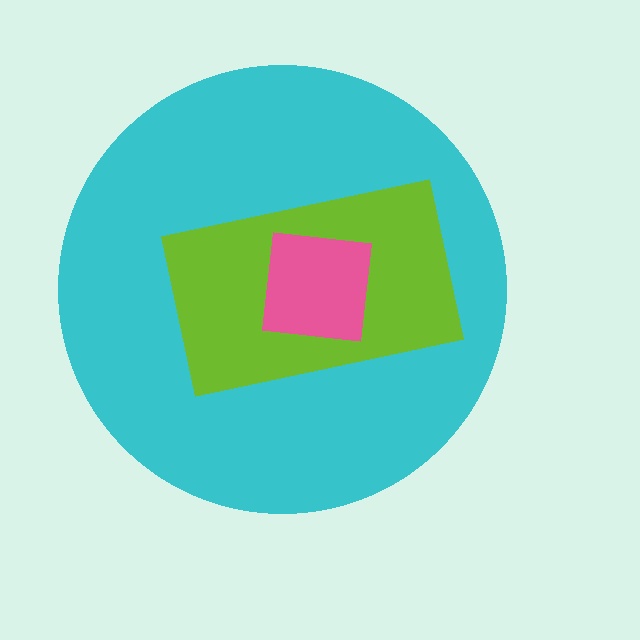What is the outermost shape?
The cyan circle.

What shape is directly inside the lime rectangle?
The pink square.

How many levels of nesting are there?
3.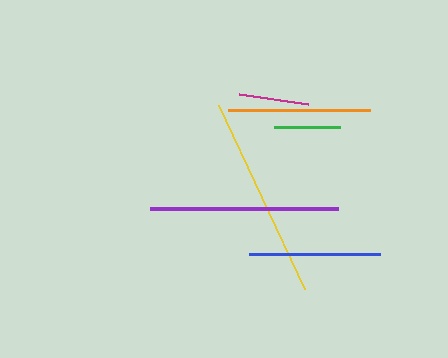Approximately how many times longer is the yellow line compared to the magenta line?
The yellow line is approximately 2.9 times the length of the magenta line.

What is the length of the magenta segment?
The magenta segment is approximately 70 pixels long.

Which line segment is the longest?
The yellow line is the longest at approximately 203 pixels.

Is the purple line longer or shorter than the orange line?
The purple line is longer than the orange line.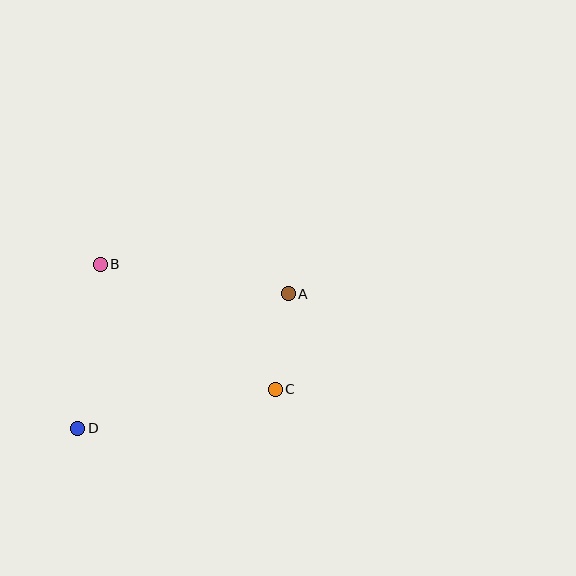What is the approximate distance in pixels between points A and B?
The distance between A and B is approximately 190 pixels.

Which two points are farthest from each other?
Points A and D are farthest from each other.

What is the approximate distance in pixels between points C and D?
The distance between C and D is approximately 201 pixels.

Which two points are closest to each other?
Points A and C are closest to each other.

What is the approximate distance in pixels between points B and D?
The distance between B and D is approximately 166 pixels.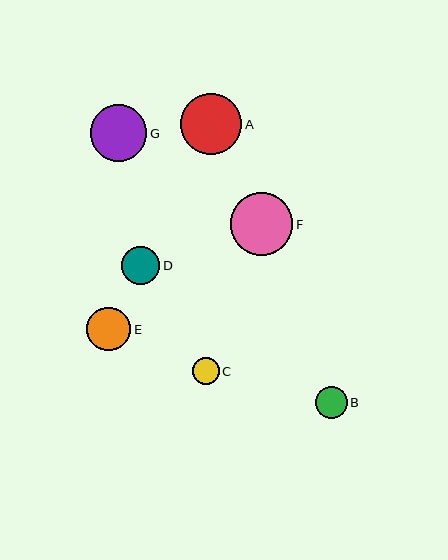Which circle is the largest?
Circle F is the largest with a size of approximately 63 pixels.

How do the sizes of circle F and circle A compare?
Circle F and circle A are approximately the same size.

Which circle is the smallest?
Circle C is the smallest with a size of approximately 27 pixels.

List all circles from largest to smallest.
From largest to smallest: F, A, G, E, D, B, C.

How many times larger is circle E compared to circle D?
Circle E is approximately 1.2 times the size of circle D.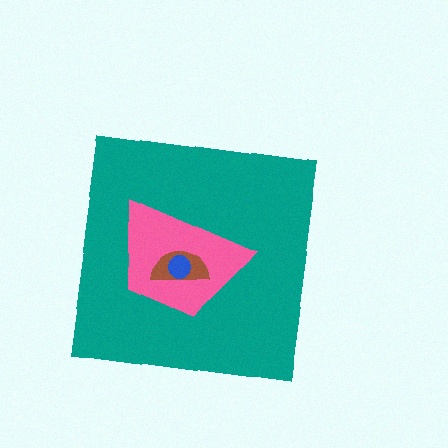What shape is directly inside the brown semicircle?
The blue circle.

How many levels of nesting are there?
4.